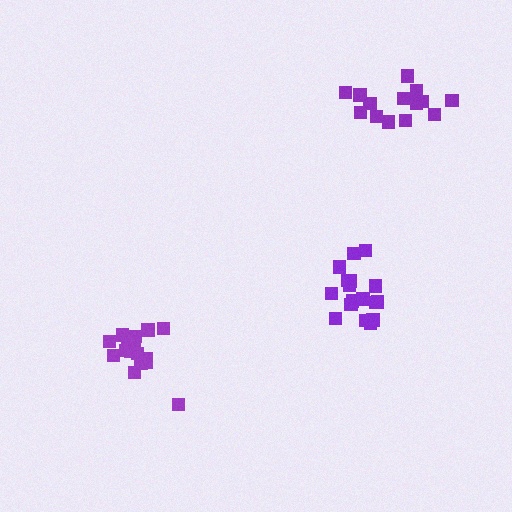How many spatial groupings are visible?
There are 3 spatial groupings.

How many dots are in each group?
Group 1: 14 dots, Group 2: 17 dots, Group 3: 16 dots (47 total).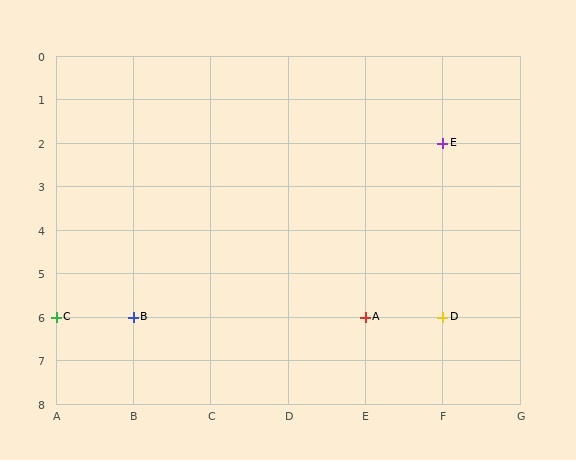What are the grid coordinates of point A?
Point A is at grid coordinates (E, 6).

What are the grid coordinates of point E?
Point E is at grid coordinates (F, 2).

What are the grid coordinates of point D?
Point D is at grid coordinates (F, 6).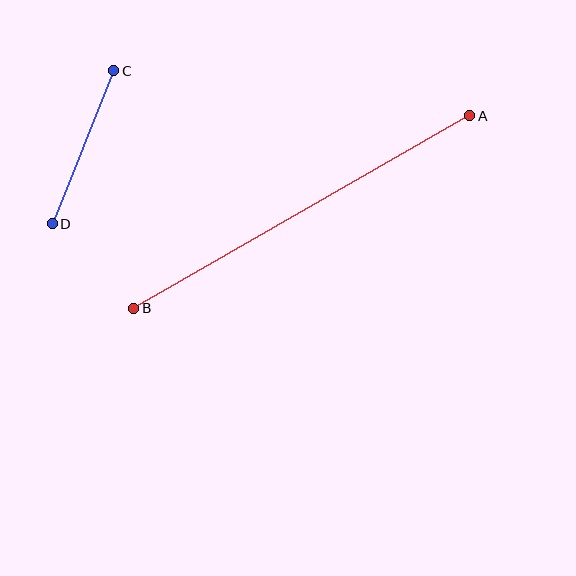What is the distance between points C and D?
The distance is approximately 165 pixels.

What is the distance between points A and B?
The distance is approximately 387 pixels.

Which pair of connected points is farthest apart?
Points A and B are farthest apart.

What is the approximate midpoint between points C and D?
The midpoint is at approximately (83, 147) pixels.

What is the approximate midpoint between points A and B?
The midpoint is at approximately (302, 212) pixels.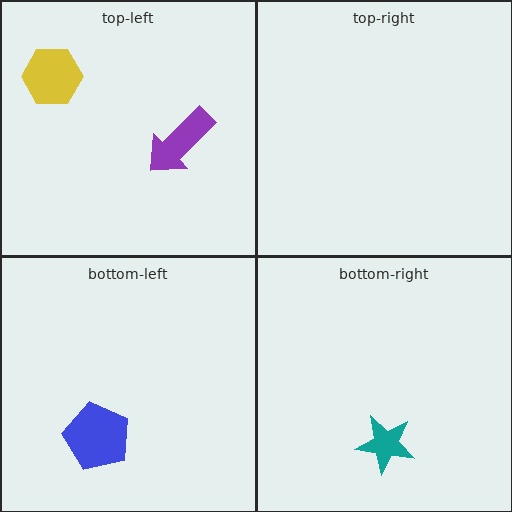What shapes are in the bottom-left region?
The blue pentagon.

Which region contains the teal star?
The bottom-right region.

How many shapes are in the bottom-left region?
1.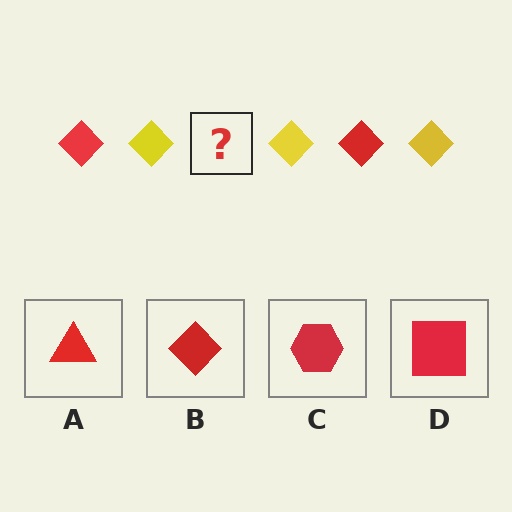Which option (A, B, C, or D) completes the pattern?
B.